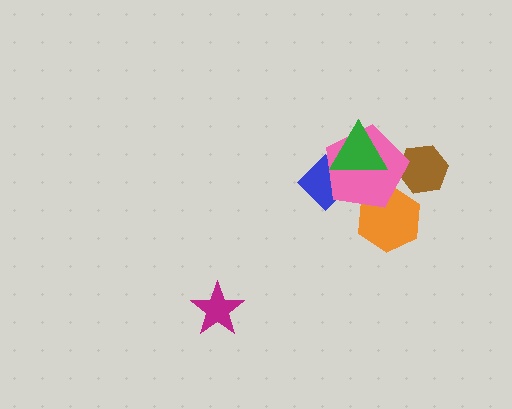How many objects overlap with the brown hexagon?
1 object overlaps with the brown hexagon.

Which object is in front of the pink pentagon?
The green triangle is in front of the pink pentagon.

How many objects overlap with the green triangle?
2 objects overlap with the green triangle.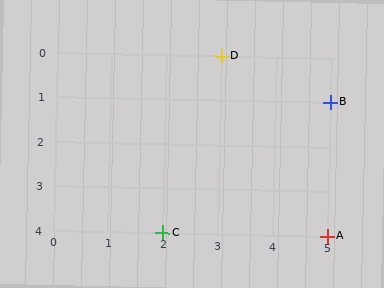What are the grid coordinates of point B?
Point B is at grid coordinates (5, 1).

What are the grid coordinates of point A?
Point A is at grid coordinates (5, 4).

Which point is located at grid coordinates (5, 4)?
Point A is at (5, 4).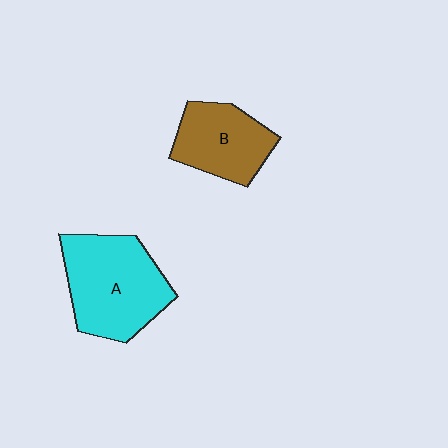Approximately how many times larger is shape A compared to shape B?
Approximately 1.5 times.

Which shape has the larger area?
Shape A (cyan).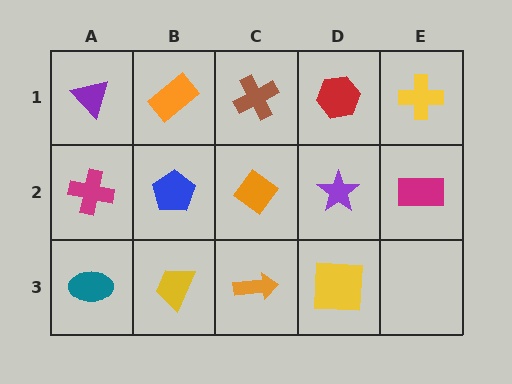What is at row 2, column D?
A purple star.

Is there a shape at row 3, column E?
No, that cell is empty.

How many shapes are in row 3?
4 shapes.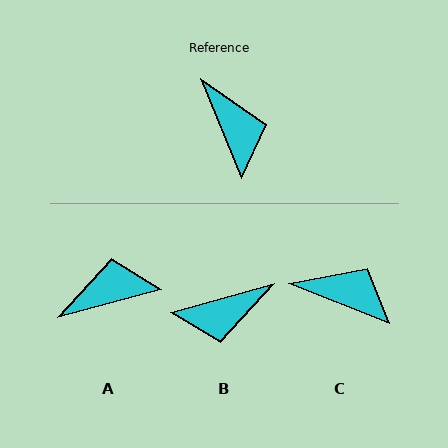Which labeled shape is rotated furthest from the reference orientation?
B, about 97 degrees away.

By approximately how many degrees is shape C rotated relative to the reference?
Approximately 46 degrees counter-clockwise.